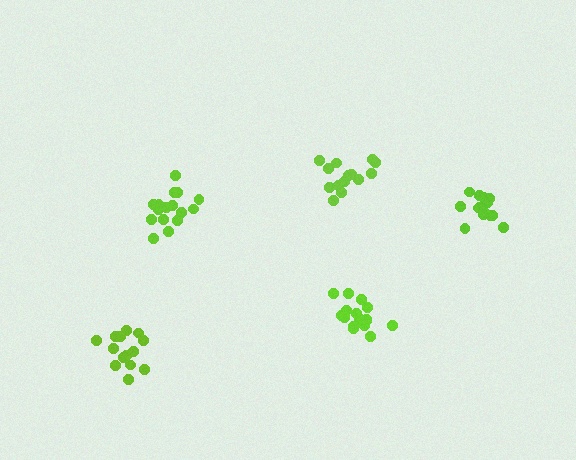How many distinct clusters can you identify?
There are 5 distinct clusters.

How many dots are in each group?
Group 1: 14 dots, Group 2: 16 dots, Group 3: 15 dots, Group 4: 17 dots, Group 5: 14 dots (76 total).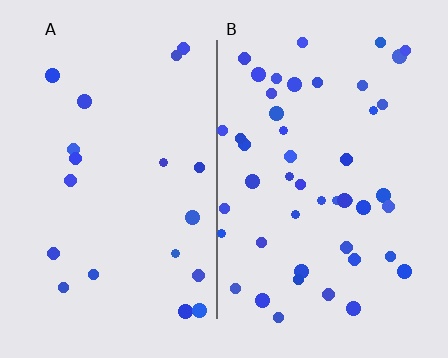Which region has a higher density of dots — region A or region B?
B (the right).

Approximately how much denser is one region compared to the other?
Approximately 2.4× — region B over region A.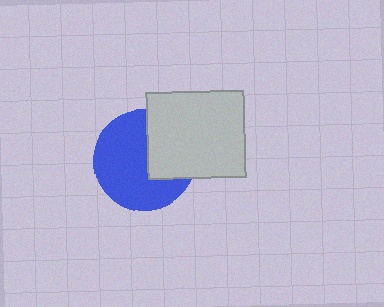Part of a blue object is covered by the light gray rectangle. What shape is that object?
It is a circle.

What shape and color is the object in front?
The object in front is a light gray rectangle.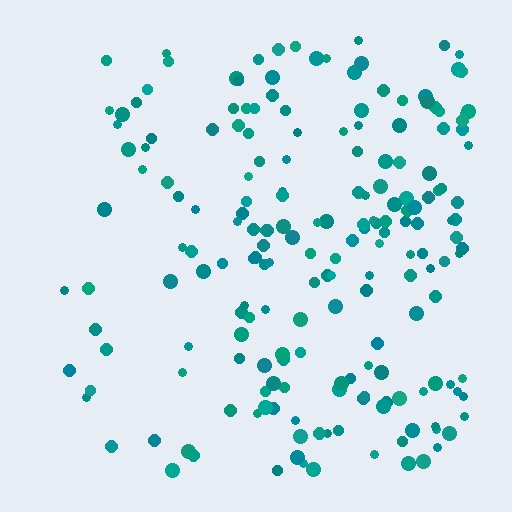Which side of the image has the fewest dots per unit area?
The left.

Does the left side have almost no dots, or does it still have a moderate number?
Still a moderate number, just noticeably fewer than the right.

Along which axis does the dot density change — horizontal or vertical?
Horizontal.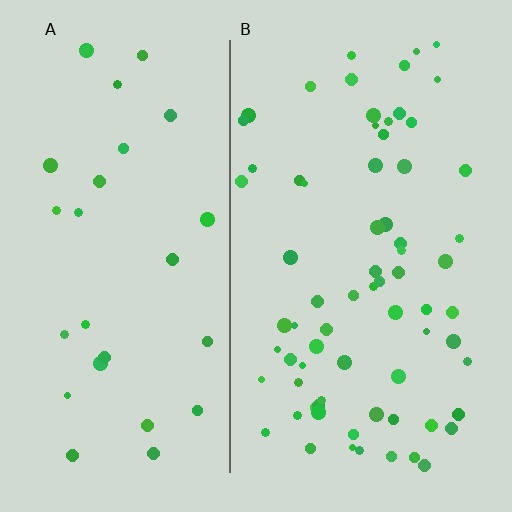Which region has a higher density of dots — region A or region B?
B (the right).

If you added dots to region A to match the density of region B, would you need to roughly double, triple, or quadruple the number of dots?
Approximately triple.